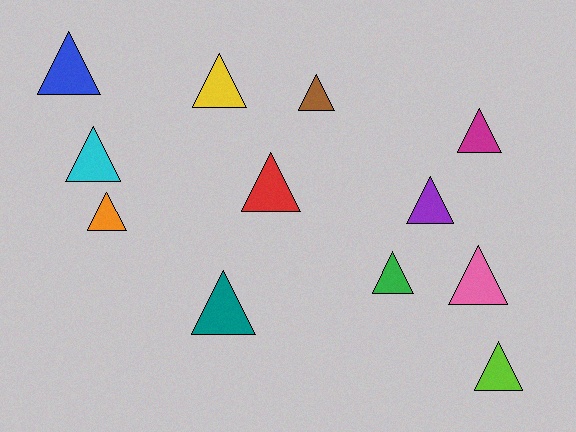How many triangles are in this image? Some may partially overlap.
There are 12 triangles.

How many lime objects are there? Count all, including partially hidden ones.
There is 1 lime object.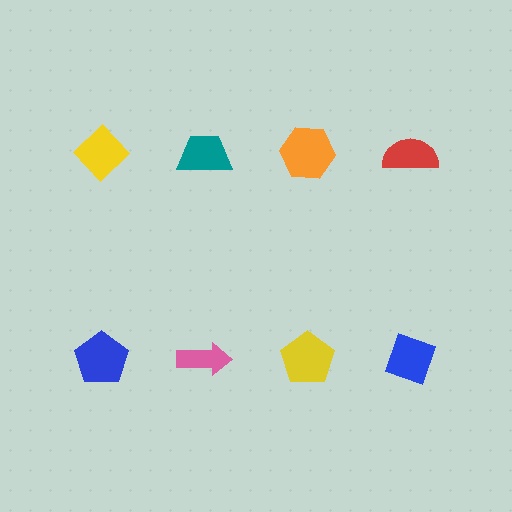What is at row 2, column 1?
A blue pentagon.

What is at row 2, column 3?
A yellow pentagon.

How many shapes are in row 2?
4 shapes.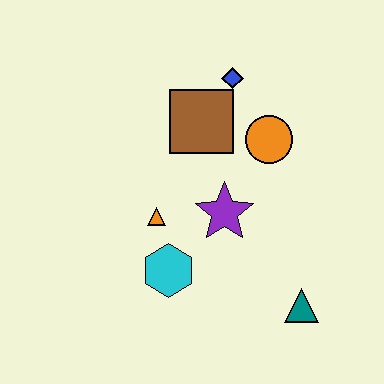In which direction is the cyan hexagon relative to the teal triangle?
The cyan hexagon is to the left of the teal triangle.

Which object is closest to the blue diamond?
The brown square is closest to the blue diamond.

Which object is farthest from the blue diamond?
The teal triangle is farthest from the blue diamond.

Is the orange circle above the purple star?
Yes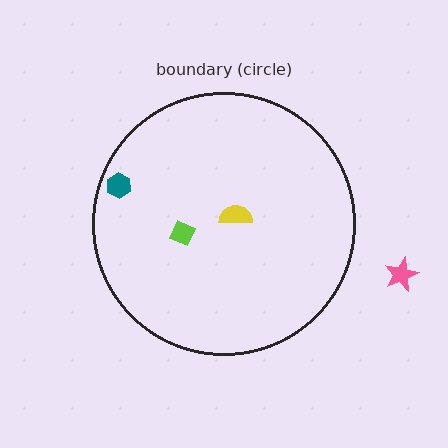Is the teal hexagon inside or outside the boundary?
Inside.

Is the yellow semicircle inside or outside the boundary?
Inside.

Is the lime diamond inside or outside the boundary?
Inside.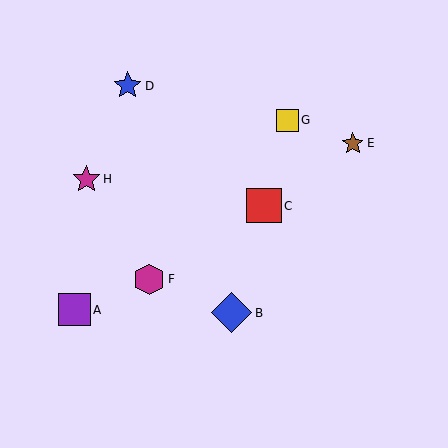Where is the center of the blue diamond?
The center of the blue diamond is at (232, 313).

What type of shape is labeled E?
Shape E is a brown star.